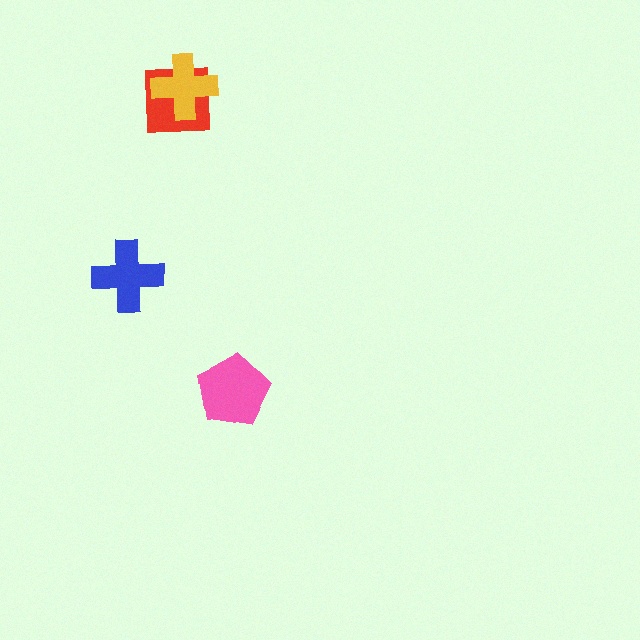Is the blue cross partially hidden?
No, no other shape covers it.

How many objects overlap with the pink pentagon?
0 objects overlap with the pink pentagon.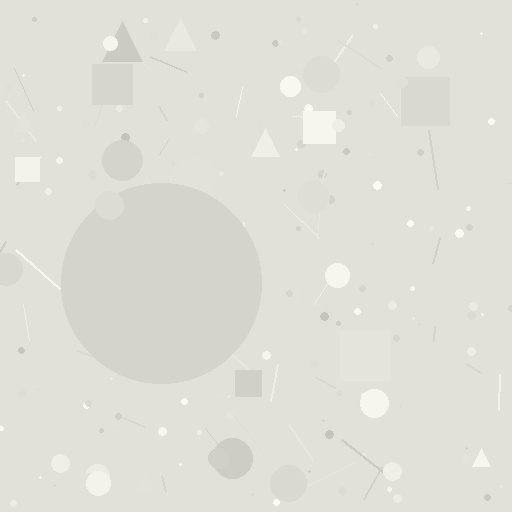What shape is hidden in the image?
A circle is hidden in the image.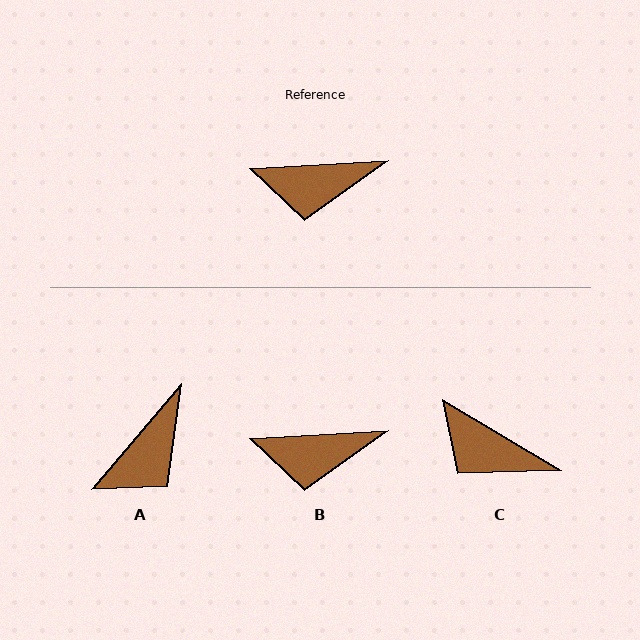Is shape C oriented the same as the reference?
No, it is off by about 35 degrees.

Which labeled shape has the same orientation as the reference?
B.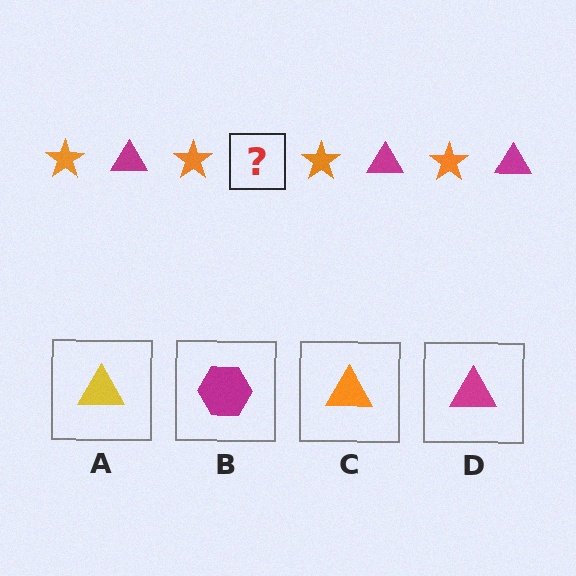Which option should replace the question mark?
Option D.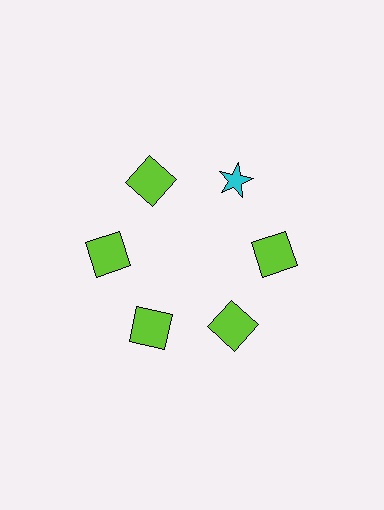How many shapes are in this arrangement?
There are 6 shapes arranged in a ring pattern.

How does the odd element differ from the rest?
It differs in both color (cyan instead of lime) and shape (star instead of square).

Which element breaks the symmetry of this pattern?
The cyan star at roughly the 1 o'clock position breaks the symmetry. All other shapes are lime squares.